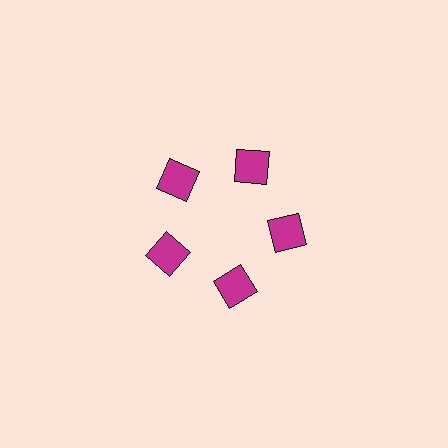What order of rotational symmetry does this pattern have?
This pattern has 5-fold rotational symmetry.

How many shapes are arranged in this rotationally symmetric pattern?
There are 5 shapes, arranged in 5 groups of 1.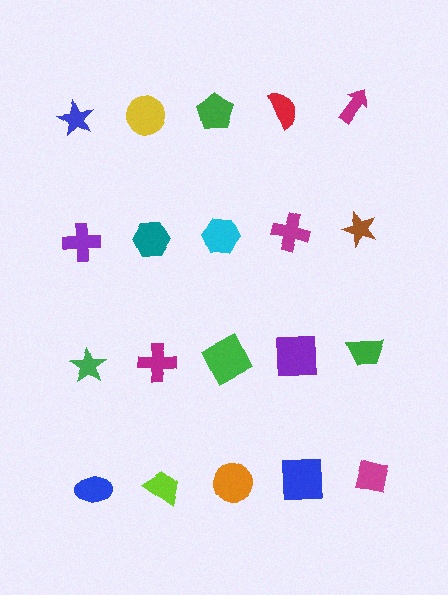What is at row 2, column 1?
A purple cross.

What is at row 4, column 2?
A lime trapezoid.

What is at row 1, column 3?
A green pentagon.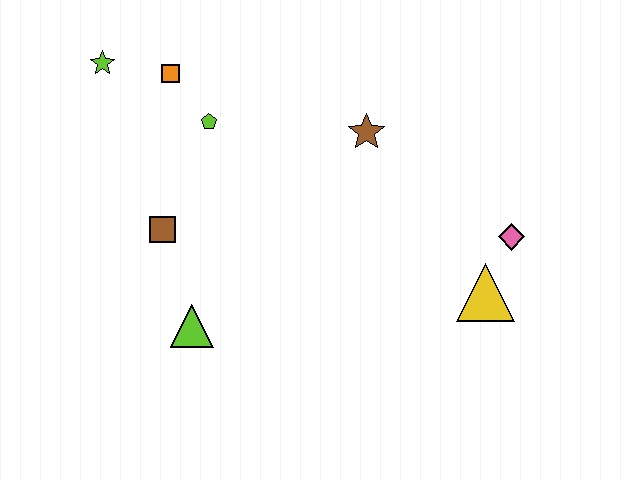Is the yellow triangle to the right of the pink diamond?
No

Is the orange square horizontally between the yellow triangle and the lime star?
Yes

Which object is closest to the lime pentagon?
The orange square is closest to the lime pentagon.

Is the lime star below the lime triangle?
No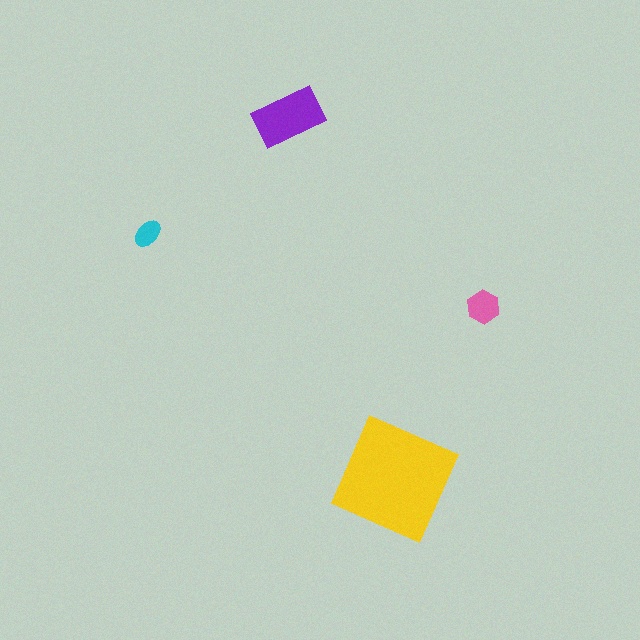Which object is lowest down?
The yellow square is bottommost.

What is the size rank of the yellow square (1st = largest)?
1st.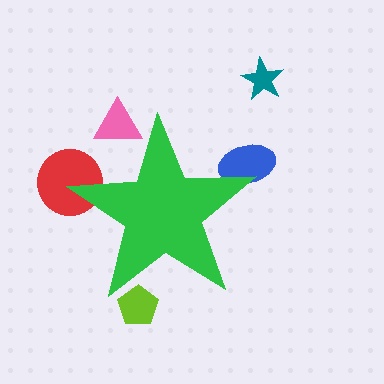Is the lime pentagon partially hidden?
Yes, the lime pentagon is partially hidden behind the green star.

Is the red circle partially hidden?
Yes, the red circle is partially hidden behind the green star.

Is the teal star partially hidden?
No, the teal star is fully visible.